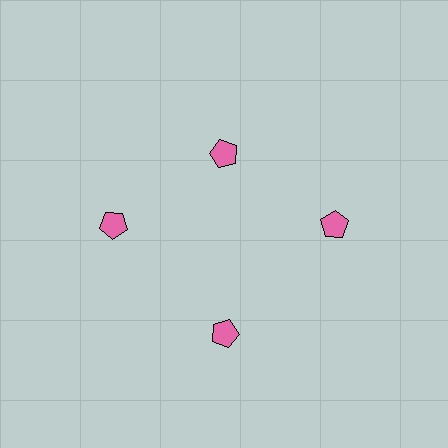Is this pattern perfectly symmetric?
No. The 4 pink pentagons are arranged in a ring, but one element near the 12 o'clock position is pulled inward toward the center, breaking the 4-fold rotational symmetry.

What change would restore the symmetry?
The symmetry would be restored by moving it outward, back onto the ring so that all 4 pentagons sit at equal angles and equal distance from the center.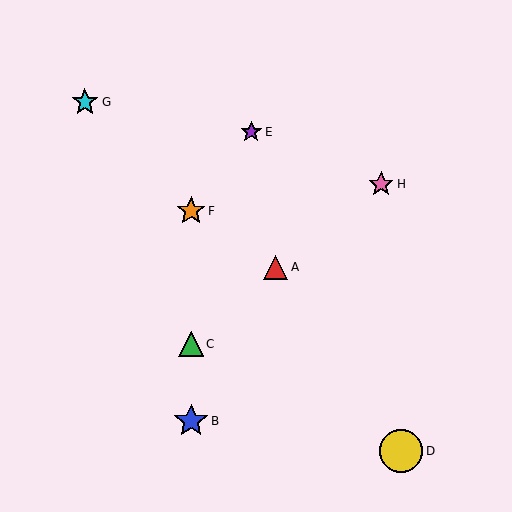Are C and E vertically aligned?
No, C is at x≈191 and E is at x≈251.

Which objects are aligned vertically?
Objects B, C, F are aligned vertically.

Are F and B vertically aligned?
Yes, both are at x≈191.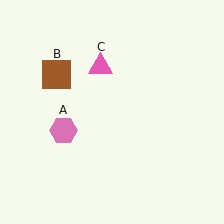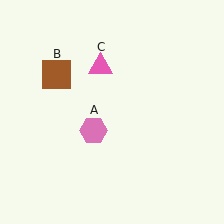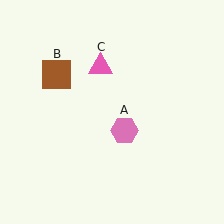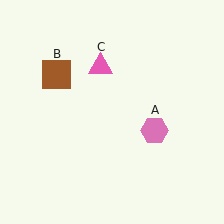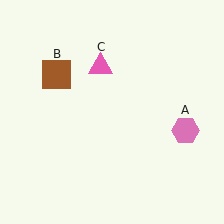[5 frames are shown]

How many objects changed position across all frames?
1 object changed position: pink hexagon (object A).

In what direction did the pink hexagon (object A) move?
The pink hexagon (object A) moved right.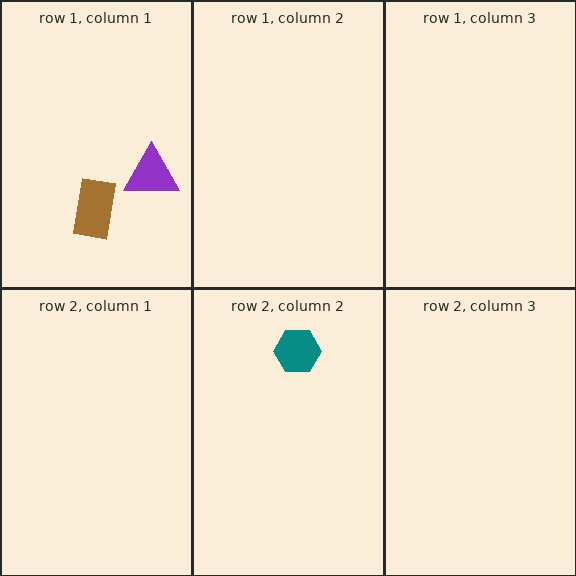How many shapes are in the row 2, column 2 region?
1.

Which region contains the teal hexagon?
The row 2, column 2 region.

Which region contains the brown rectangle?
The row 1, column 1 region.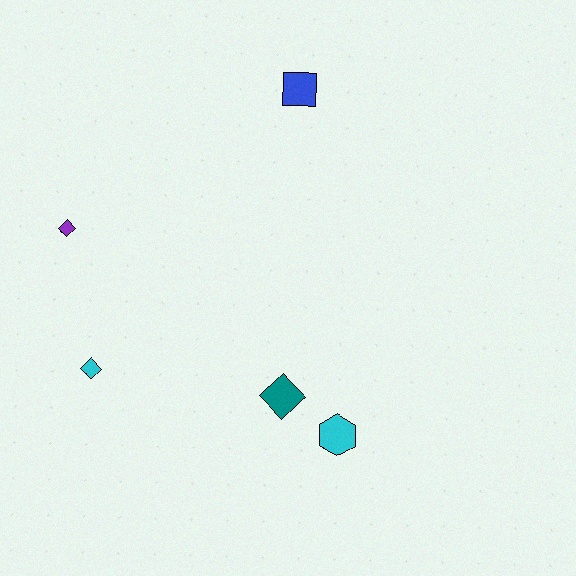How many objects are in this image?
There are 5 objects.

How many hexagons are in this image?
There is 1 hexagon.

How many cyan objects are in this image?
There are 2 cyan objects.